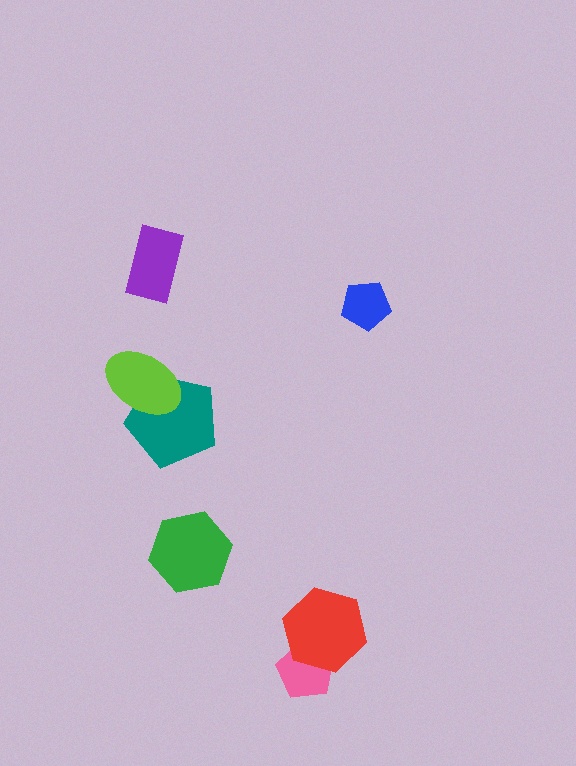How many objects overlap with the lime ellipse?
1 object overlaps with the lime ellipse.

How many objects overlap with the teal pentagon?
1 object overlaps with the teal pentagon.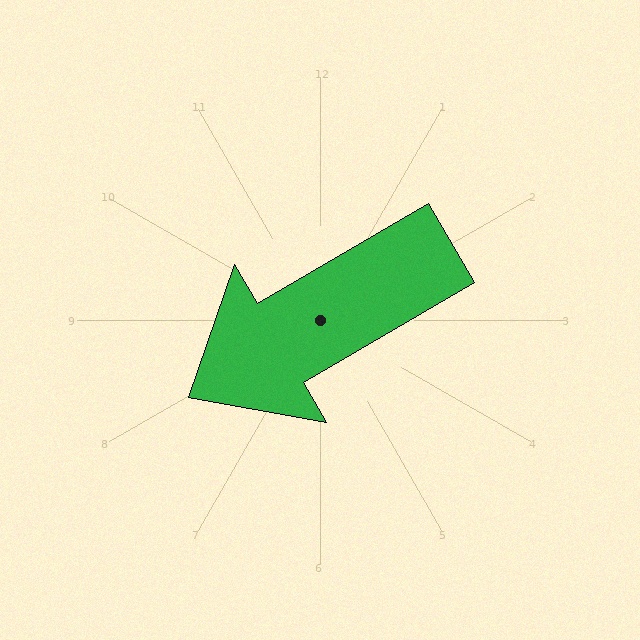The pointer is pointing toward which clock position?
Roughly 8 o'clock.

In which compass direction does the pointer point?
Southwest.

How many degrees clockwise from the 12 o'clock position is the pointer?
Approximately 240 degrees.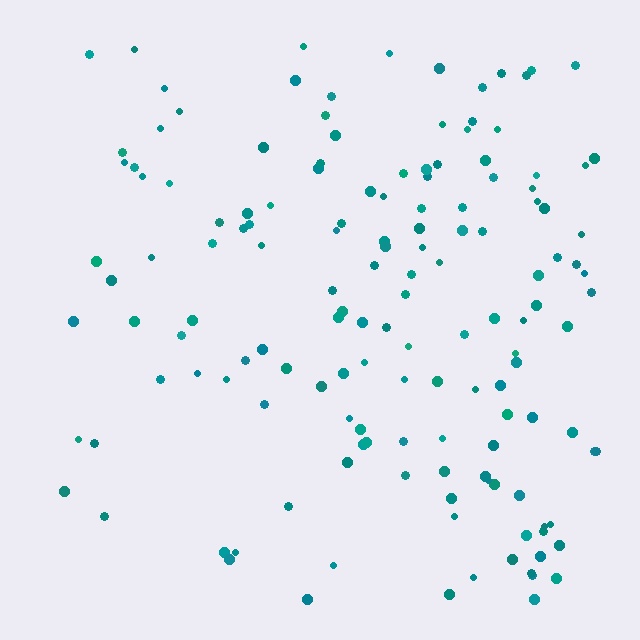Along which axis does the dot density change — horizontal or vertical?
Horizontal.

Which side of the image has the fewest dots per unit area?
The left.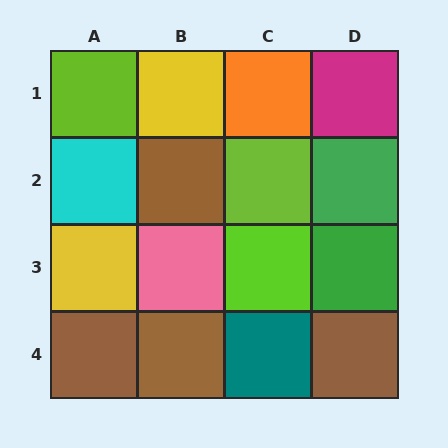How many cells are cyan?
1 cell is cyan.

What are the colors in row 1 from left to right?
Lime, yellow, orange, magenta.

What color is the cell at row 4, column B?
Brown.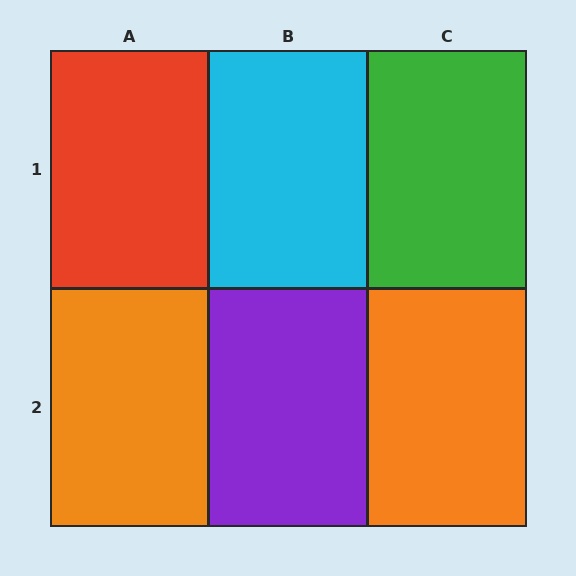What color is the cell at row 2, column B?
Purple.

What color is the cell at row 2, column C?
Orange.